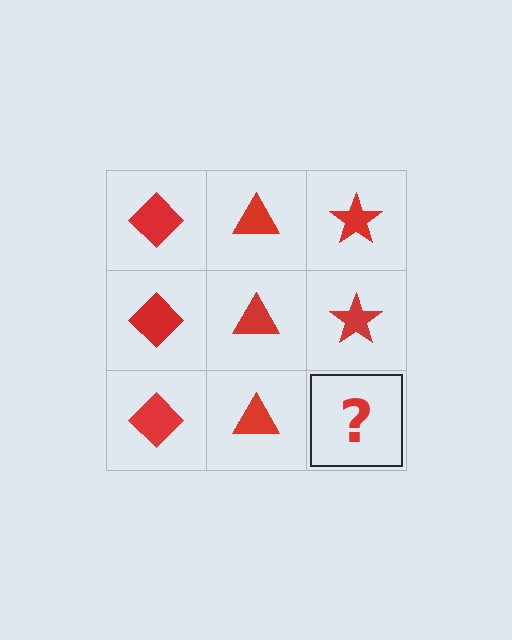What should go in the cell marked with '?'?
The missing cell should contain a red star.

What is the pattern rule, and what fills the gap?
The rule is that each column has a consistent shape. The gap should be filled with a red star.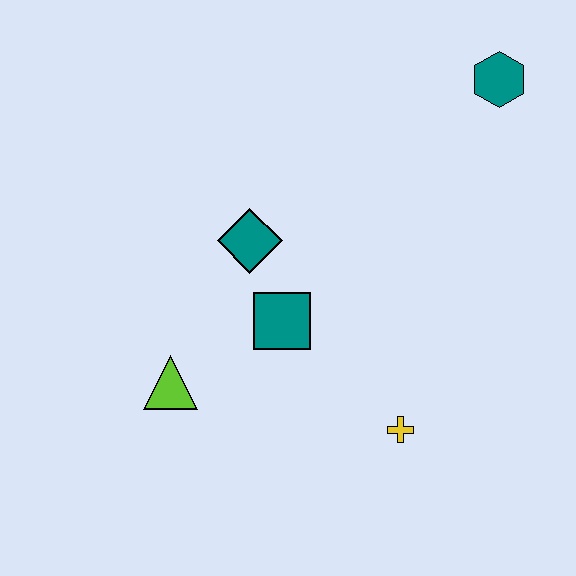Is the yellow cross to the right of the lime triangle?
Yes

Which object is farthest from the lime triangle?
The teal hexagon is farthest from the lime triangle.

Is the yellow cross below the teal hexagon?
Yes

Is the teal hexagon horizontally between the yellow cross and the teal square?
No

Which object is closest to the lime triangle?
The teal square is closest to the lime triangle.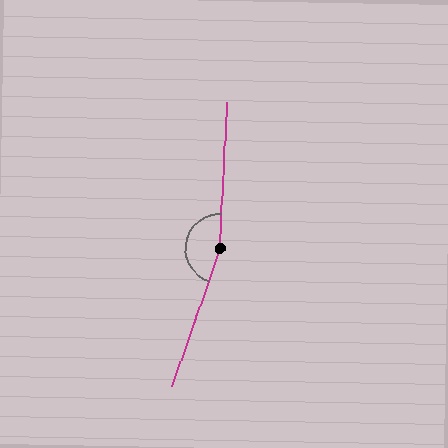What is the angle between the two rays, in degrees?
Approximately 164 degrees.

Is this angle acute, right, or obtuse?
It is obtuse.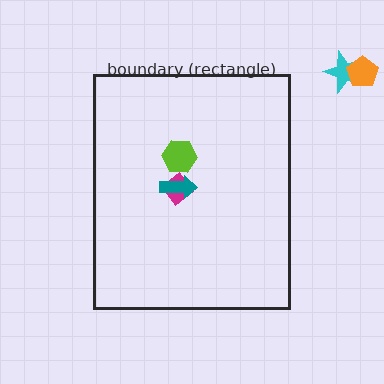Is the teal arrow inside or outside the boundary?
Inside.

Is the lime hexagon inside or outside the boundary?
Inside.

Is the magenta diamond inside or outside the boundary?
Inside.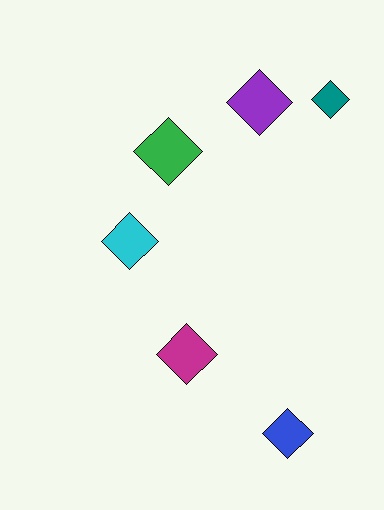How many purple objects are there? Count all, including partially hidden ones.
There is 1 purple object.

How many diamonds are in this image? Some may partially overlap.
There are 6 diamonds.